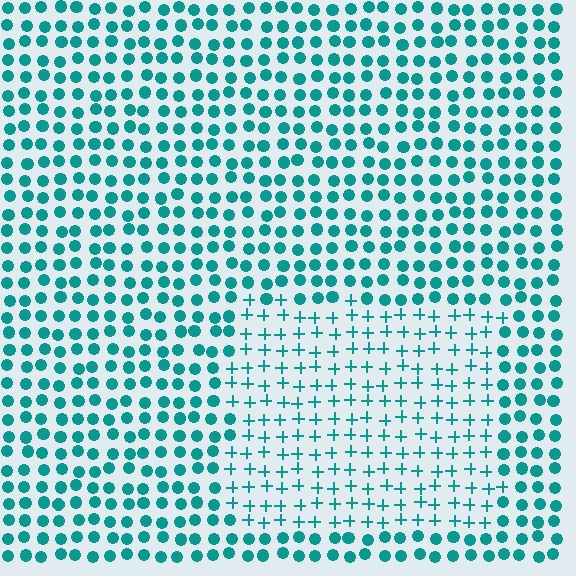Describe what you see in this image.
The image is filled with small teal elements arranged in a uniform grid. A rectangle-shaped region contains plus signs, while the surrounding area contains circles. The boundary is defined purely by the change in element shape.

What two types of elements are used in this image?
The image uses plus signs inside the rectangle region and circles outside it.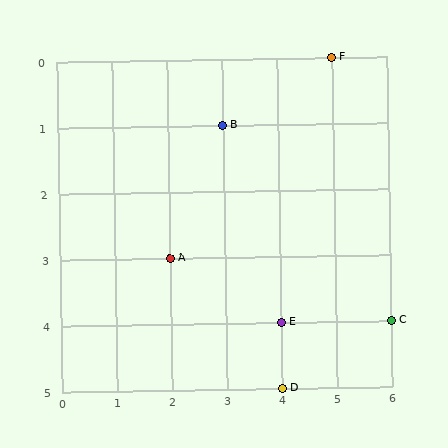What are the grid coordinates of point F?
Point F is at grid coordinates (5, 0).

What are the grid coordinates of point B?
Point B is at grid coordinates (3, 1).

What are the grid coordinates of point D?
Point D is at grid coordinates (4, 5).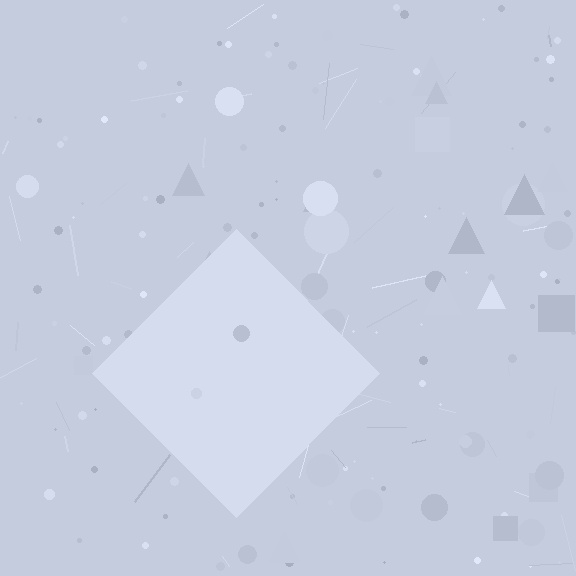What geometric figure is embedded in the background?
A diamond is embedded in the background.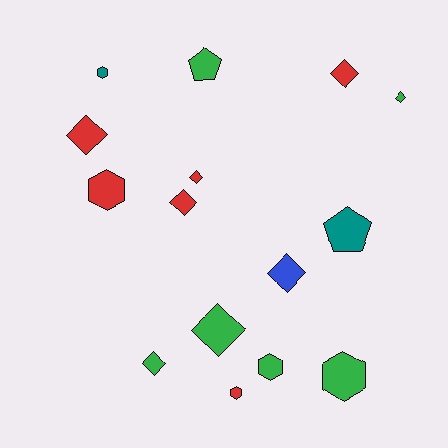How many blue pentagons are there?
There are no blue pentagons.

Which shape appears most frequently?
Diamond, with 8 objects.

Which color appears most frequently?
Red, with 6 objects.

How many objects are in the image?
There are 15 objects.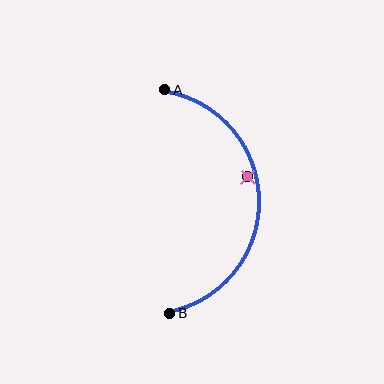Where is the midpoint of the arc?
The arc midpoint is the point on the curve farthest from the straight line joining A and B. It sits to the right of that line.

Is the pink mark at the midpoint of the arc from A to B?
No — the pink mark does not lie on the arc at all. It sits slightly inside the curve.